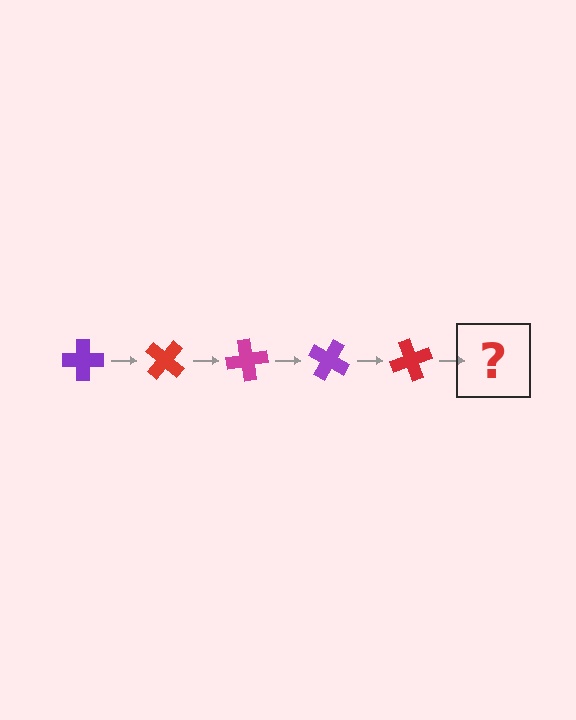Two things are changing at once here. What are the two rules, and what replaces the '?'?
The two rules are that it rotates 40 degrees each step and the color cycles through purple, red, and magenta. The '?' should be a magenta cross, rotated 200 degrees from the start.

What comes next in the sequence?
The next element should be a magenta cross, rotated 200 degrees from the start.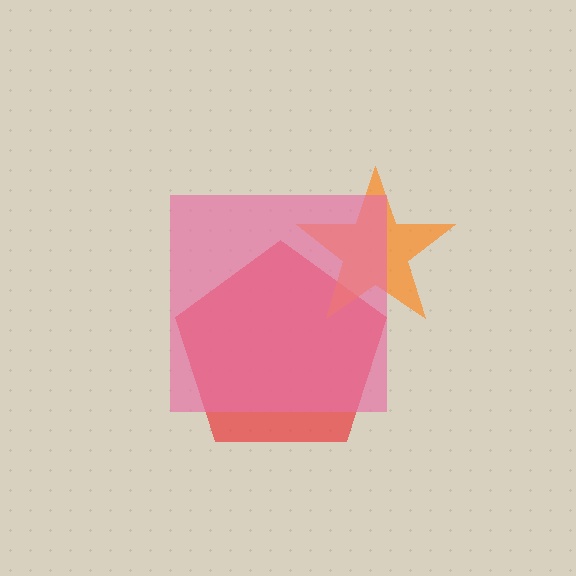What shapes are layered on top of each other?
The layered shapes are: a red pentagon, an orange star, a pink square.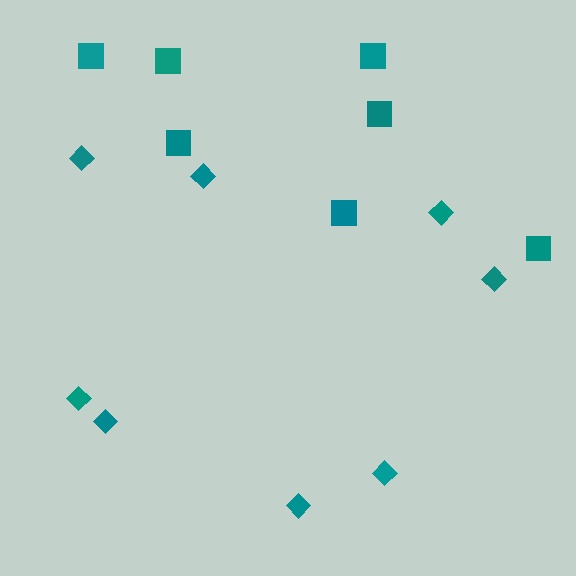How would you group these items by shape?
There are 2 groups: one group of diamonds (8) and one group of squares (7).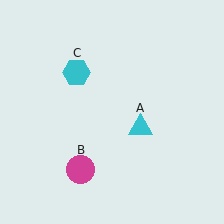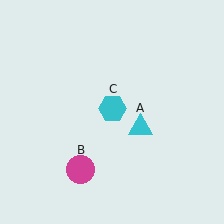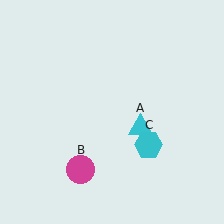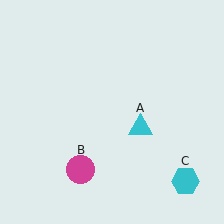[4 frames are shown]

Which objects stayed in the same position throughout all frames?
Cyan triangle (object A) and magenta circle (object B) remained stationary.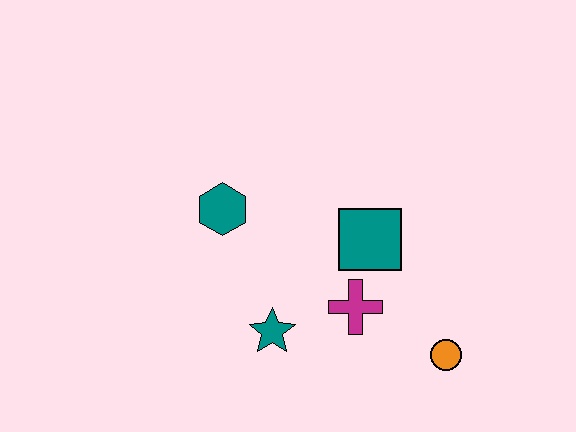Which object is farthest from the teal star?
The orange circle is farthest from the teal star.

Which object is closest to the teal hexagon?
The teal star is closest to the teal hexagon.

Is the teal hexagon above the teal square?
Yes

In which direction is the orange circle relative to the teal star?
The orange circle is to the right of the teal star.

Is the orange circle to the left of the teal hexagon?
No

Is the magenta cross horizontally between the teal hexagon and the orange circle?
Yes